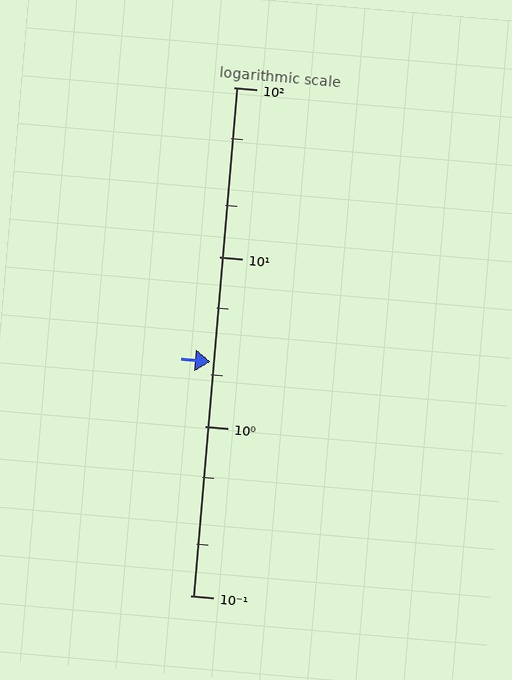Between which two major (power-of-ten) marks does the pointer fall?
The pointer is between 1 and 10.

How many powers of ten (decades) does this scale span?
The scale spans 3 decades, from 0.1 to 100.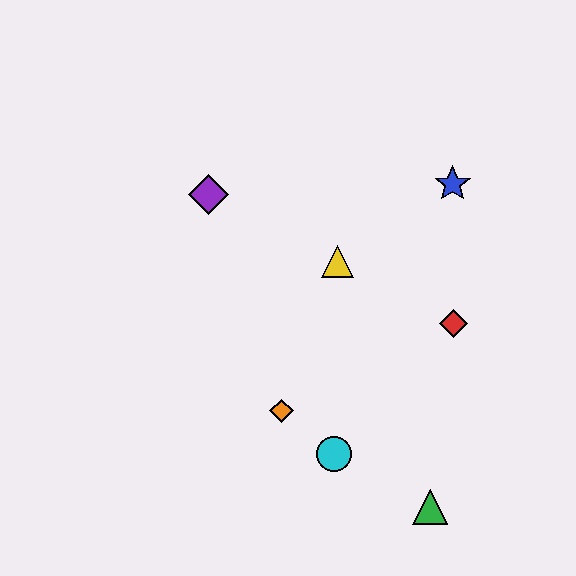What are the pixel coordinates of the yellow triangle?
The yellow triangle is at (337, 262).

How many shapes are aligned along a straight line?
3 shapes (the red diamond, the yellow triangle, the purple diamond) are aligned along a straight line.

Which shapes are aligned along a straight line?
The red diamond, the yellow triangle, the purple diamond are aligned along a straight line.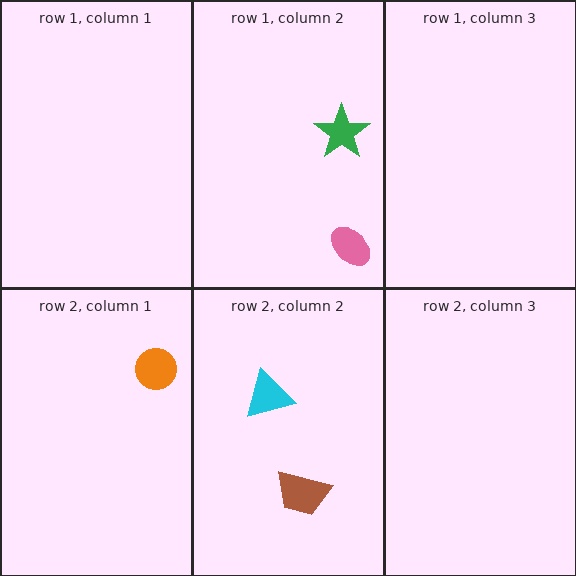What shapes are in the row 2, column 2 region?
The brown trapezoid, the cyan triangle.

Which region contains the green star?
The row 1, column 2 region.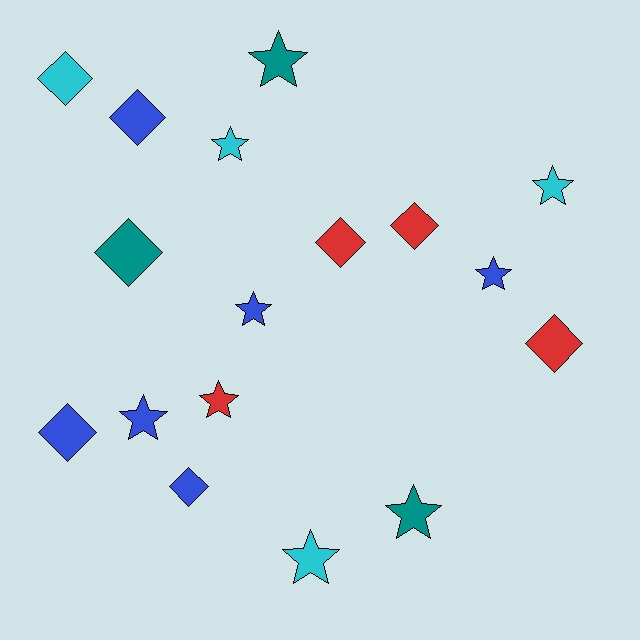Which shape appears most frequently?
Star, with 9 objects.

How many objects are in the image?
There are 17 objects.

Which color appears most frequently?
Blue, with 6 objects.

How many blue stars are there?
There are 3 blue stars.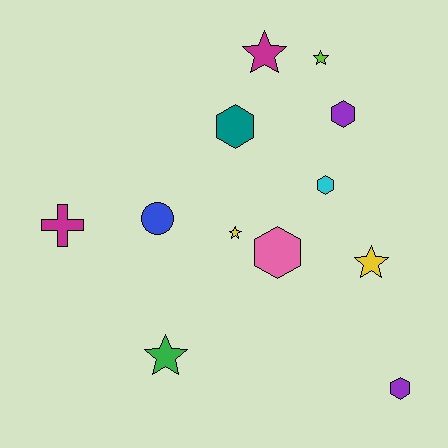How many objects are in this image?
There are 12 objects.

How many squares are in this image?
There are no squares.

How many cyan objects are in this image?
There is 1 cyan object.